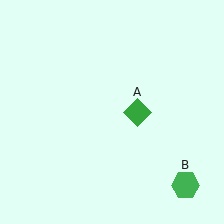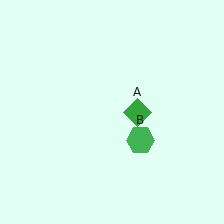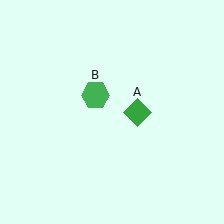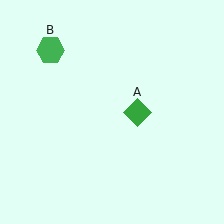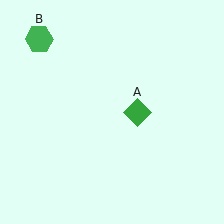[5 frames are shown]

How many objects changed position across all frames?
1 object changed position: green hexagon (object B).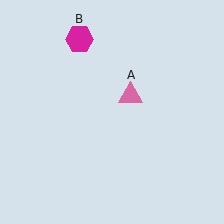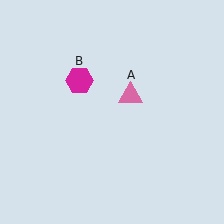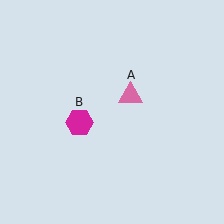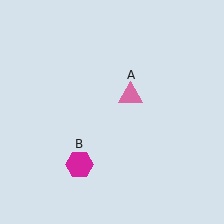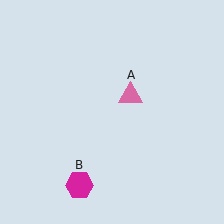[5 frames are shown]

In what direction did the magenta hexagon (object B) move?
The magenta hexagon (object B) moved down.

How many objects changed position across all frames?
1 object changed position: magenta hexagon (object B).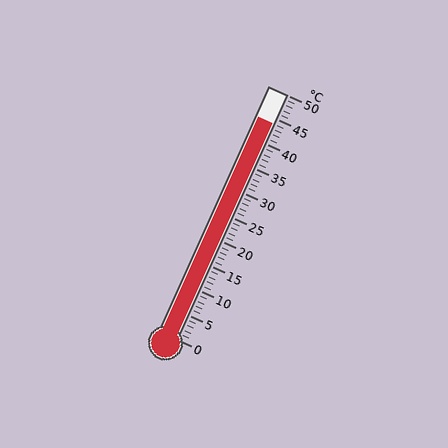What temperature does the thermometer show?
The thermometer shows approximately 44°C.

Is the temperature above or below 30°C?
The temperature is above 30°C.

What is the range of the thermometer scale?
The thermometer scale ranges from 0°C to 50°C.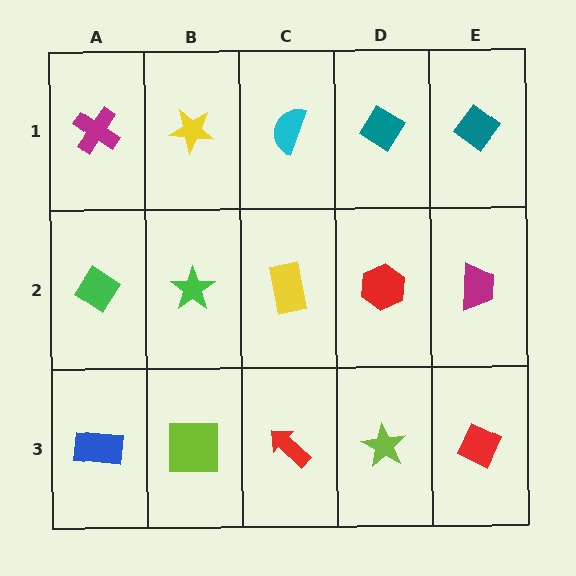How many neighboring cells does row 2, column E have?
3.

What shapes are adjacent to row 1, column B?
A green star (row 2, column B), a magenta cross (row 1, column A), a cyan semicircle (row 1, column C).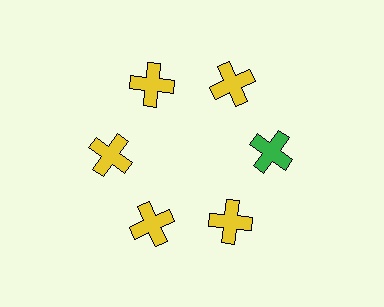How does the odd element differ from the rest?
It has a different color: green instead of yellow.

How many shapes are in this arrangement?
There are 6 shapes arranged in a ring pattern.